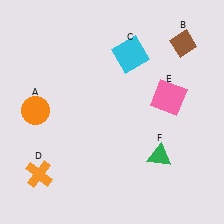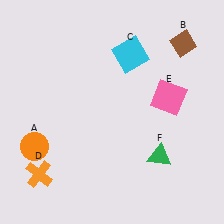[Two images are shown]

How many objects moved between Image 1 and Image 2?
1 object moved between the two images.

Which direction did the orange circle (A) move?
The orange circle (A) moved down.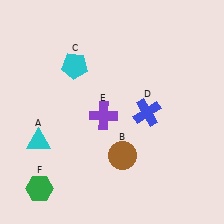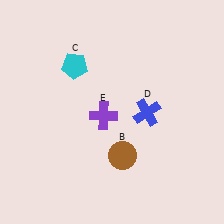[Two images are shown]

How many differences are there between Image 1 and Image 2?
There are 2 differences between the two images.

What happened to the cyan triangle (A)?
The cyan triangle (A) was removed in Image 2. It was in the bottom-left area of Image 1.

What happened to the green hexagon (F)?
The green hexagon (F) was removed in Image 2. It was in the bottom-left area of Image 1.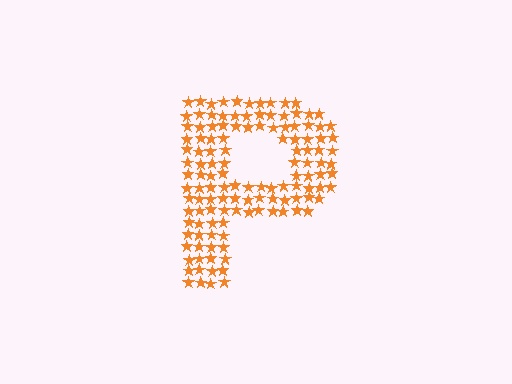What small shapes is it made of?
It is made of small stars.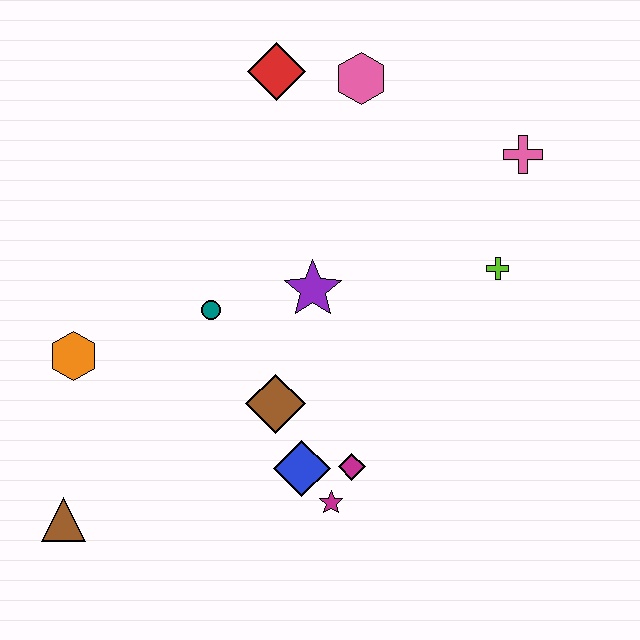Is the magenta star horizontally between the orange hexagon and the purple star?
No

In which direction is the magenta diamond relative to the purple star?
The magenta diamond is below the purple star.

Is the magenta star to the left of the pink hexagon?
Yes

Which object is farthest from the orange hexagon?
The pink cross is farthest from the orange hexagon.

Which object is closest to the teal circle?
The purple star is closest to the teal circle.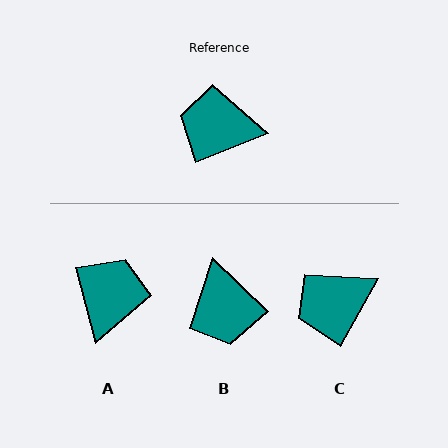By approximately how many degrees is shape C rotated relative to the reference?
Approximately 38 degrees counter-clockwise.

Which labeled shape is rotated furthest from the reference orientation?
B, about 113 degrees away.